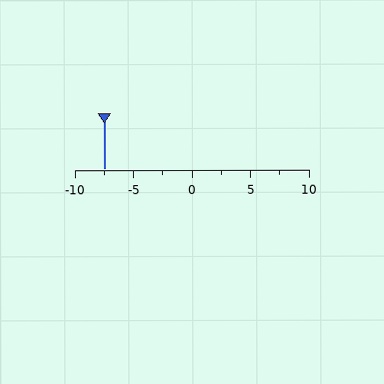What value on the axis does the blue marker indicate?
The marker indicates approximately -7.5.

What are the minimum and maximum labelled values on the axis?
The axis runs from -10 to 10.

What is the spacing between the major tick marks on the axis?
The major ticks are spaced 5 apart.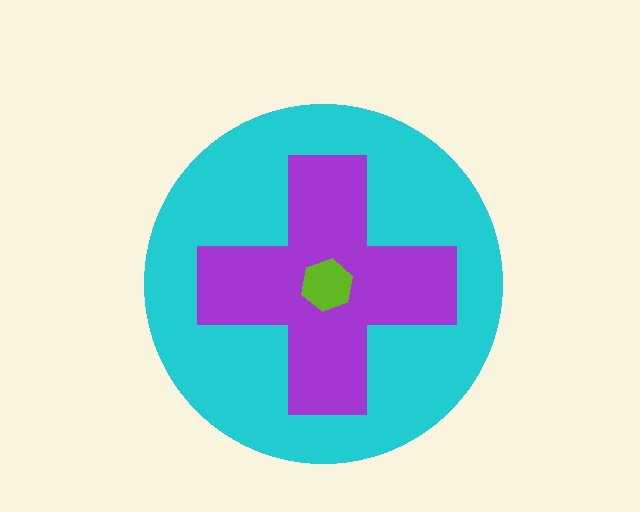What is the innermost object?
The lime hexagon.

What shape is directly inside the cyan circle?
The purple cross.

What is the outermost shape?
The cyan circle.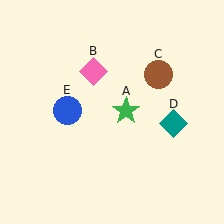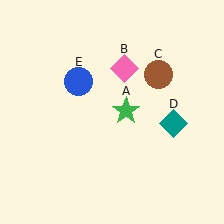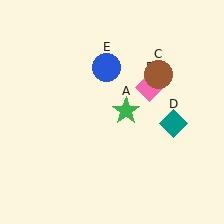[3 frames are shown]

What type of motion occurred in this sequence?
The pink diamond (object B), blue circle (object E) rotated clockwise around the center of the scene.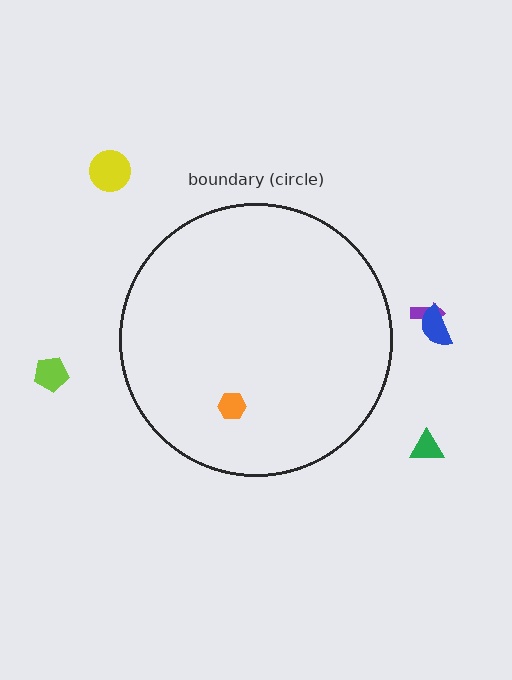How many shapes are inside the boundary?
1 inside, 5 outside.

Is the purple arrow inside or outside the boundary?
Outside.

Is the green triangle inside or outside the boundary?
Outside.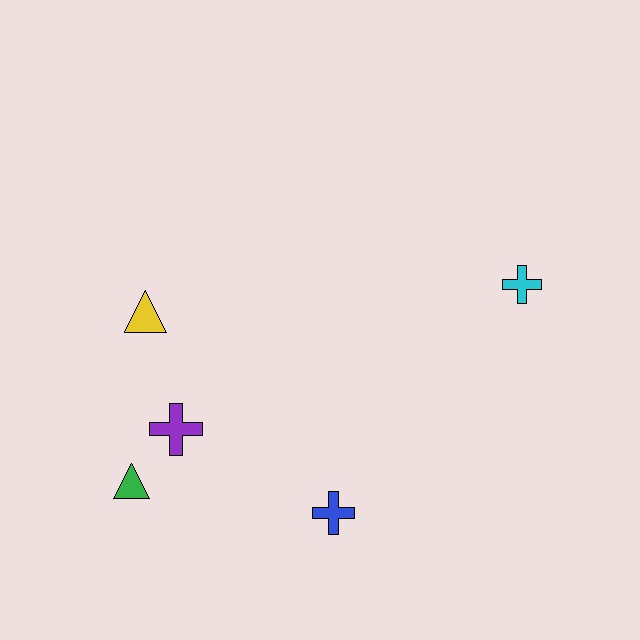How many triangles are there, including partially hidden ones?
There are 2 triangles.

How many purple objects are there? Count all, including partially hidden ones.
There is 1 purple object.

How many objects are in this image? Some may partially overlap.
There are 5 objects.